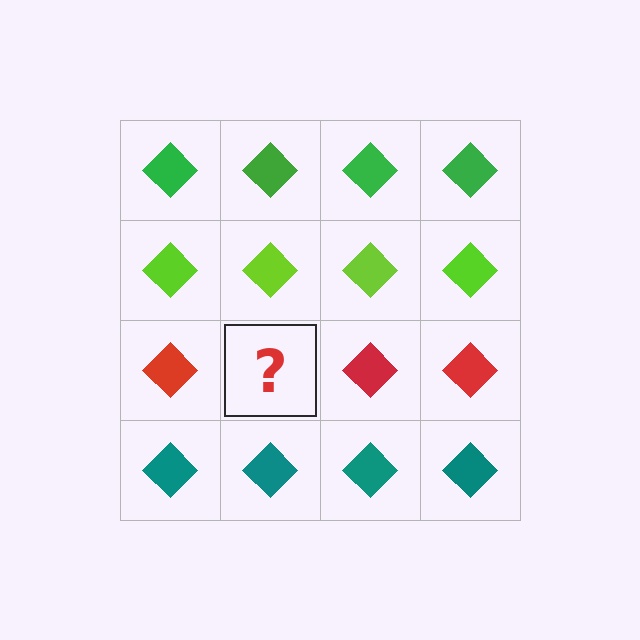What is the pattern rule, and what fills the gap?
The rule is that each row has a consistent color. The gap should be filled with a red diamond.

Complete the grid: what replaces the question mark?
The question mark should be replaced with a red diamond.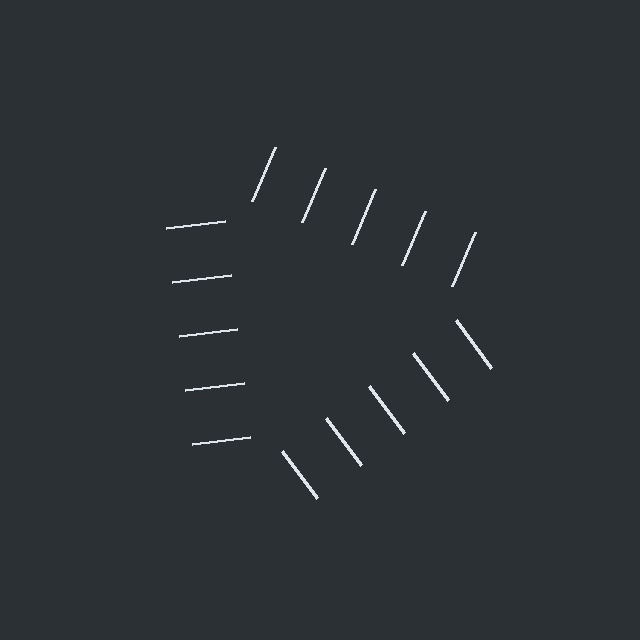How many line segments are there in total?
15 — 5 along each of the 3 edges.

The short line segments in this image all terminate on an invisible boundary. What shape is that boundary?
An illusory triangle — the line segments terminate on its edges but no continuous stroke is drawn.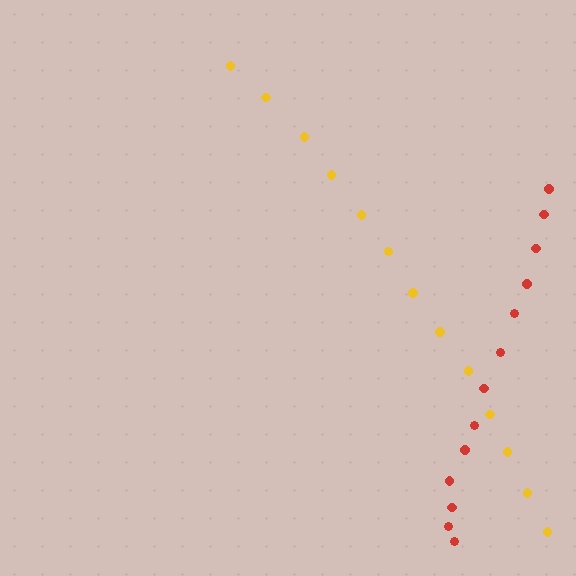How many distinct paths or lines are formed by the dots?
There are 2 distinct paths.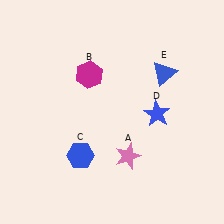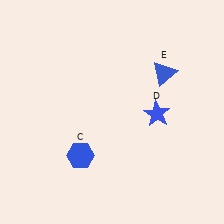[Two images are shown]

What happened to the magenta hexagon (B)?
The magenta hexagon (B) was removed in Image 2. It was in the top-left area of Image 1.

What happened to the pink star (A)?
The pink star (A) was removed in Image 2. It was in the bottom-right area of Image 1.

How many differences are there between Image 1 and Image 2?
There are 2 differences between the two images.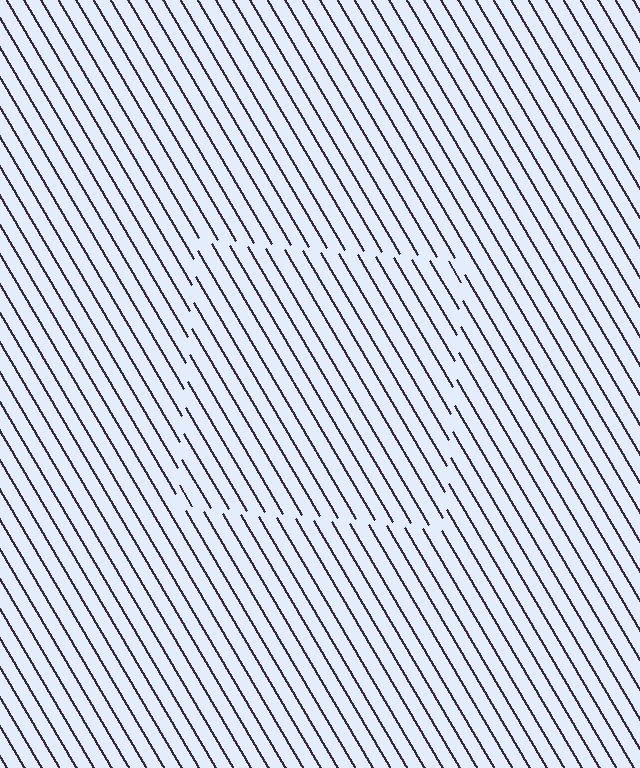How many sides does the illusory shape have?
4 sides — the line-ends trace a square.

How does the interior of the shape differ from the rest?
The interior of the shape contains the same grating, shifted by half a period — the contour is defined by the phase discontinuity where line-ends from the inner and outer gratings abut.